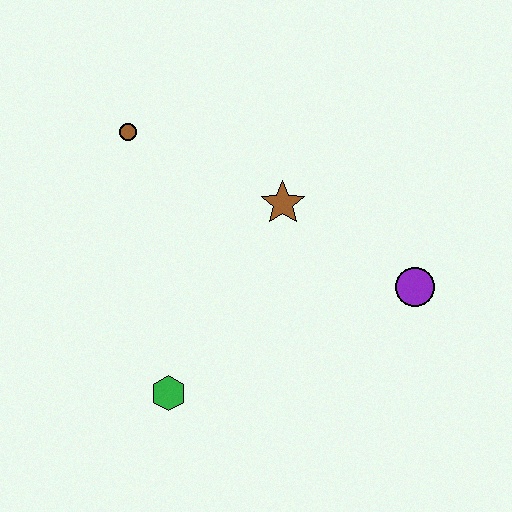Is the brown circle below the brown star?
No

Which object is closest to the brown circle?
The brown star is closest to the brown circle.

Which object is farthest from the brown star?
The green hexagon is farthest from the brown star.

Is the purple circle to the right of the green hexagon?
Yes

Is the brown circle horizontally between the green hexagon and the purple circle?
No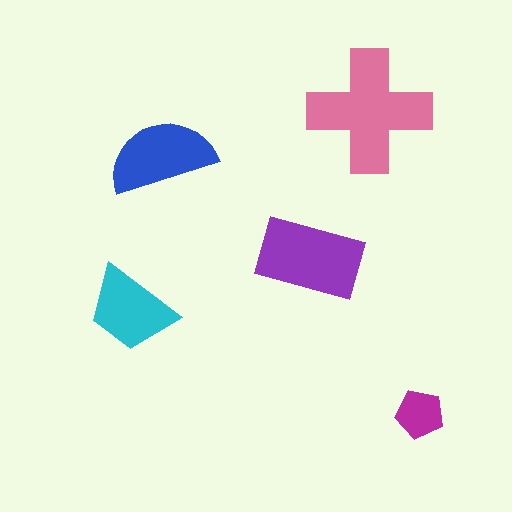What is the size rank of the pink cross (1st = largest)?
1st.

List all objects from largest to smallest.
The pink cross, the purple rectangle, the blue semicircle, the cyan trapezoid, the magenta pentagon.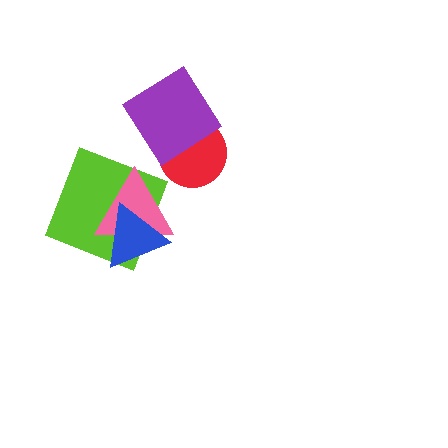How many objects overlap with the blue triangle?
2 objects overlap with the blue triangle.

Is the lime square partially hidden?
Yes, it is partially covered by another shape.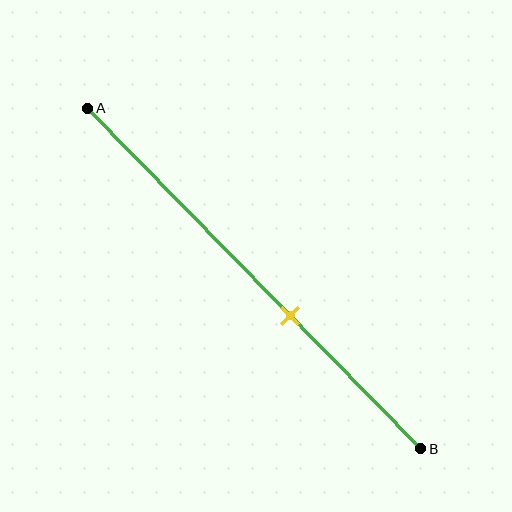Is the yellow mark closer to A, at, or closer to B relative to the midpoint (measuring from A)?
The yellow mark is closer to point B than the midpoint of segment AB.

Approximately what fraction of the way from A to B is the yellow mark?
The yellow mark is approximately 60% of the way from A to B.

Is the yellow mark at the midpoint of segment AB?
No, the mark is at about 60% from A, not at the 50% midpoint.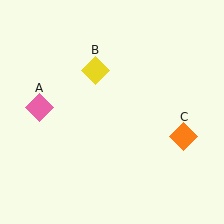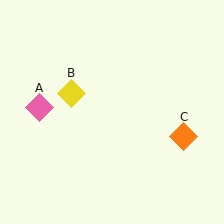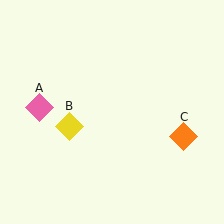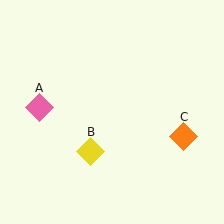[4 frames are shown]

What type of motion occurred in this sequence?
The yellow diamond (object B) rotated counterclockwise around the center of the scene.